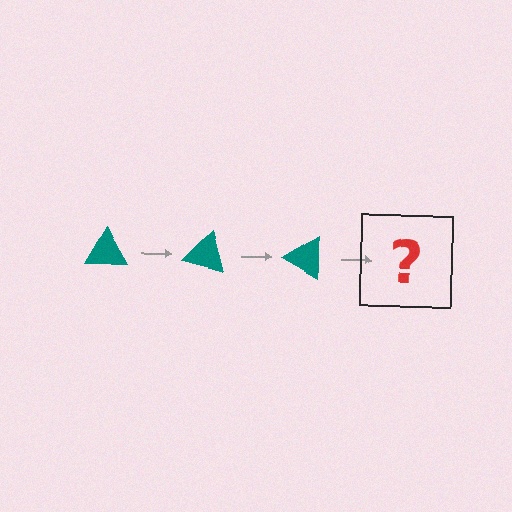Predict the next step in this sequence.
The next step is a teal triangle rotated 45 degrees.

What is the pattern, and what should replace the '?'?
The pattern is that the triangle rotates 15 degrees each step. The '?' should be a teal triangle rotated 45 degrees.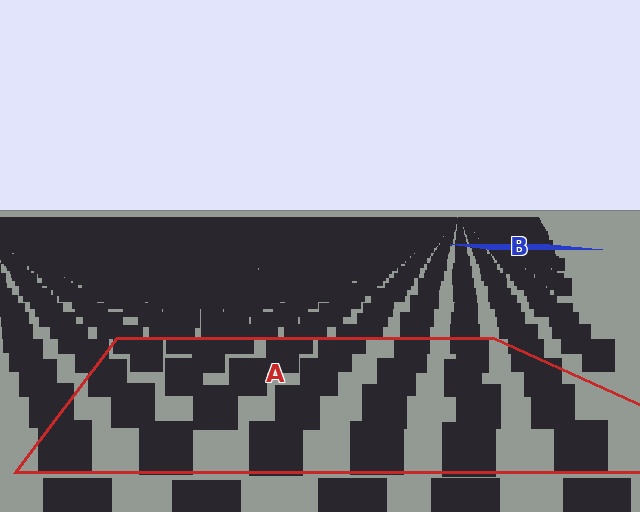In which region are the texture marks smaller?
The texture marks are smaller in region B, because it is farther away.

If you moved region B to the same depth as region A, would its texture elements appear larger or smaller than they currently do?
They would appear larger. At a closer depth, the same texture elements are projected at a bigger on-screen size.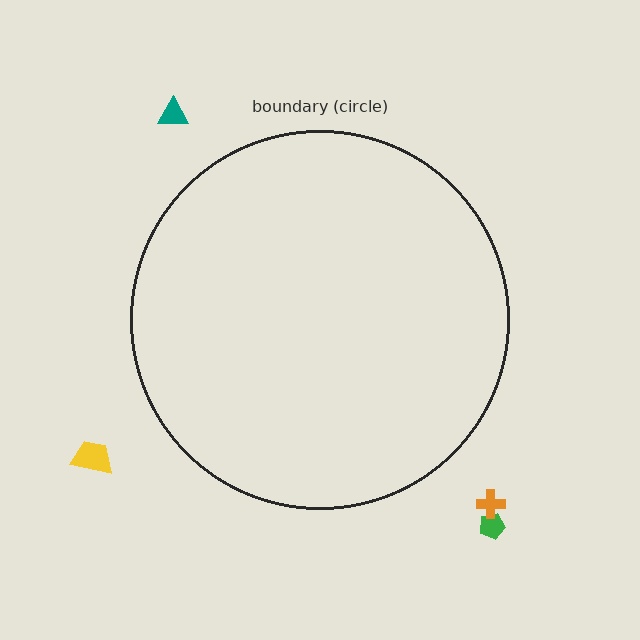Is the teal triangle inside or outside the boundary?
Outside.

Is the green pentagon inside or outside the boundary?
Outside.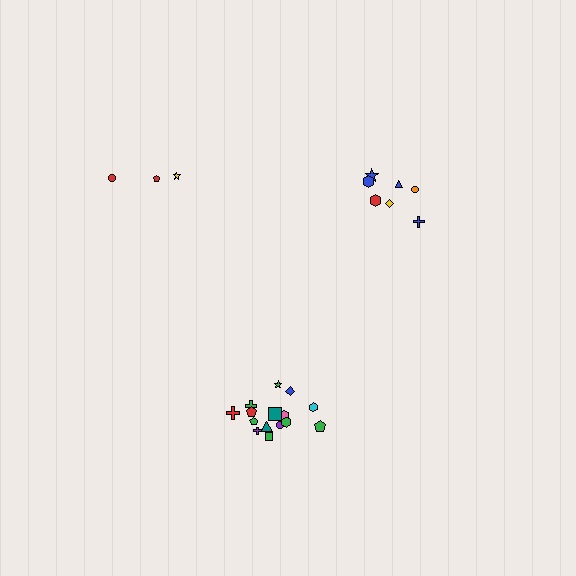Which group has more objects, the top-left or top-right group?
The top-right group.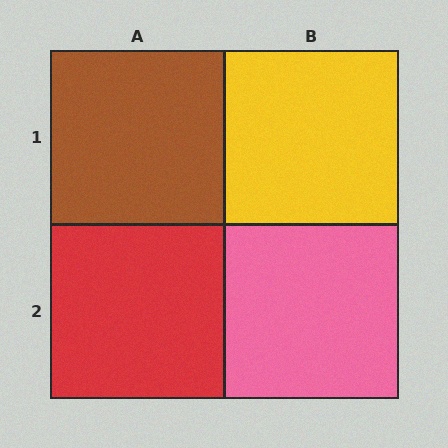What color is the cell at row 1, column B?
Yellow.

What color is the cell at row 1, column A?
Brown.